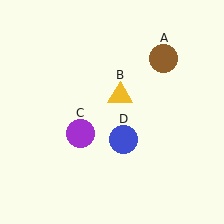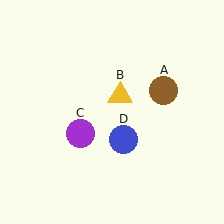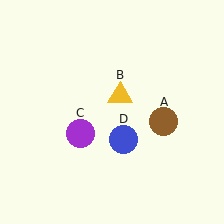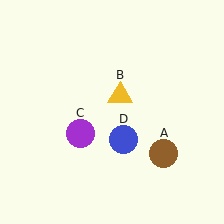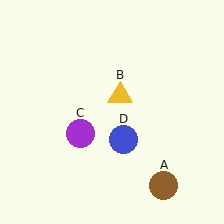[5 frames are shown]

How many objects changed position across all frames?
1 object changed position: brown circle (object A).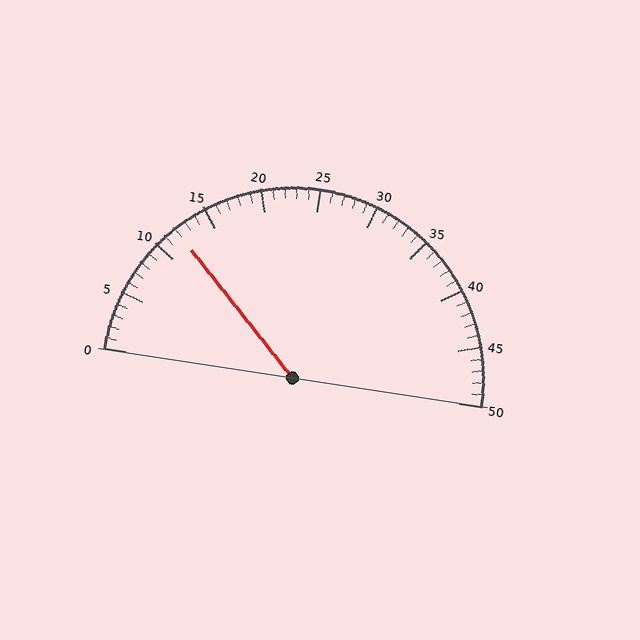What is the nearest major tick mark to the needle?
The nearest major tick mark is 10.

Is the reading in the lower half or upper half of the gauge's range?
The reading is in the lower half of the range (0 to 50).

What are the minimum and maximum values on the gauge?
The gauge ranges from 0 to 50.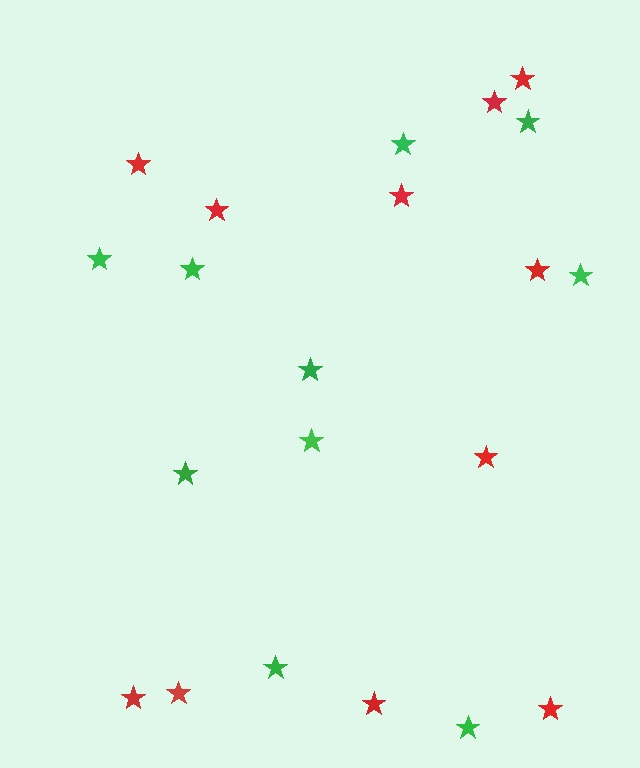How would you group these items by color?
There are 2 groups: one group of red stars (11) and one group of green stars (10).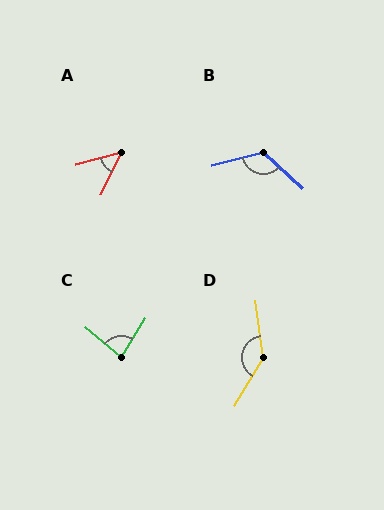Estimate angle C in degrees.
Approximately 81 degrees.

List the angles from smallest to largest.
A (49°), C (81°), B (124°), D (142°).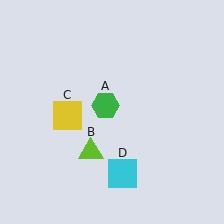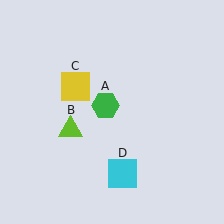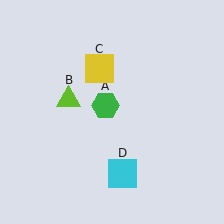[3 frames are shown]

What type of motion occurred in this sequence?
The lime triangle (object B), yellow square (object C) rotated clockwise around the center of the scene.